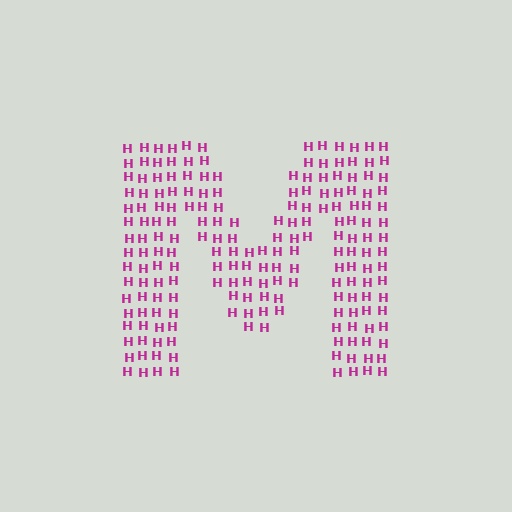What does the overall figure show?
The overall figure shows the letter M.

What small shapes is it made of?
It is made of small letter H's.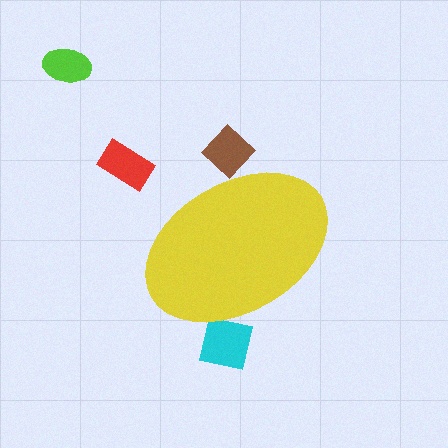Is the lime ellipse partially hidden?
No, the lime ellipse is fully visible.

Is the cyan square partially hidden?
Yes, the cyan square is partially hidden behind the yellow ellipse.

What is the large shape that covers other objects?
A yellow ellipse.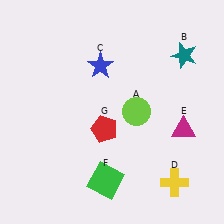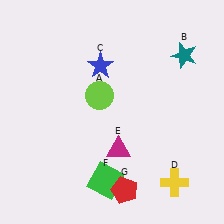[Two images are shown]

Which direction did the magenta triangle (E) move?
The magenta triangle (E) moved left.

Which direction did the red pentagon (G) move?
The red pentagon (G) moved down.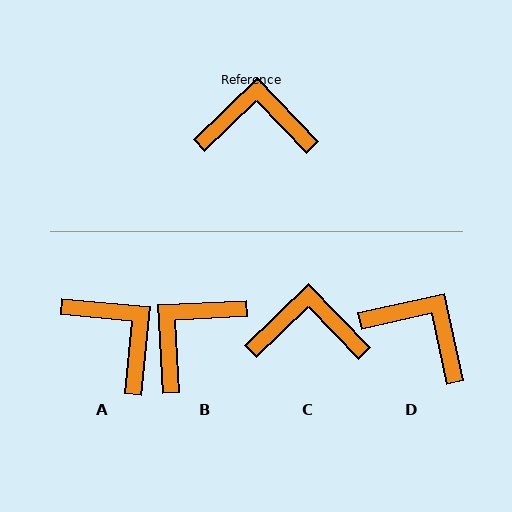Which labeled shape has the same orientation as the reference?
C.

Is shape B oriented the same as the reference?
No, it is off by about 49 degrees.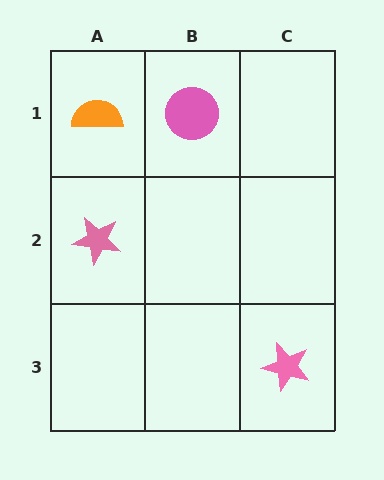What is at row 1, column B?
A pink circle.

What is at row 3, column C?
A pink star.